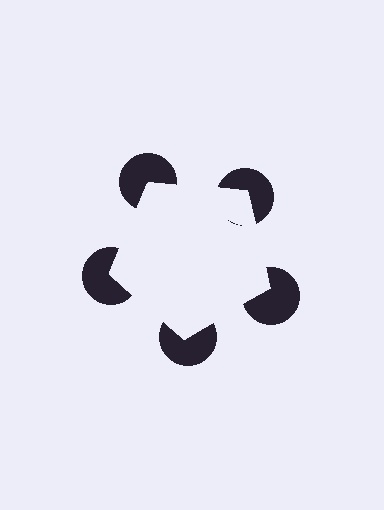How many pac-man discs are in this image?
There are 5 — one at each vertex of the illusory pentagon.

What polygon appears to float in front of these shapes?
An illusory pentagon — its edges are inferred from the aligned wedge cuts in the pac-man discs, not physically drawn.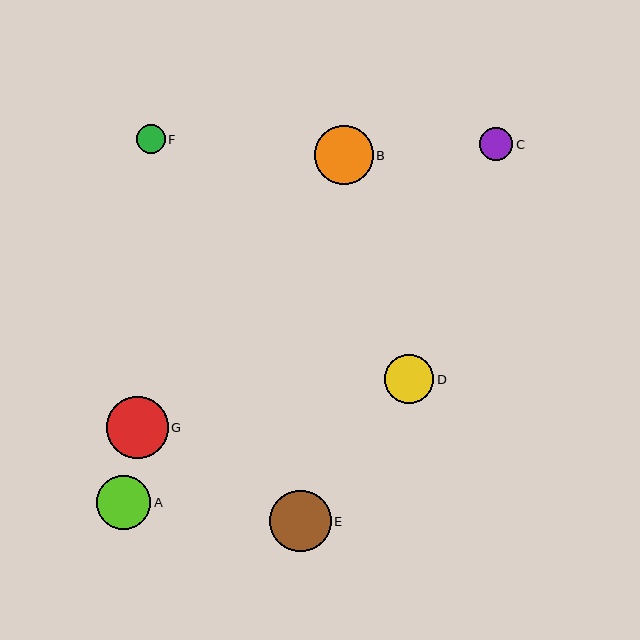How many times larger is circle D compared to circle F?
Circle D is approximately 1.7 times the size of circle F.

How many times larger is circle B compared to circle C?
Circle B is approximately 1.8 times the size of circle C.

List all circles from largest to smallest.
From largest to smallest: G, E, B, A, D, C, F.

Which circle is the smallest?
Circle F is the smallest with a size of approximately 28 pixels.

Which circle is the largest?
Circle G is the largest with a size of approximately 62 pixels.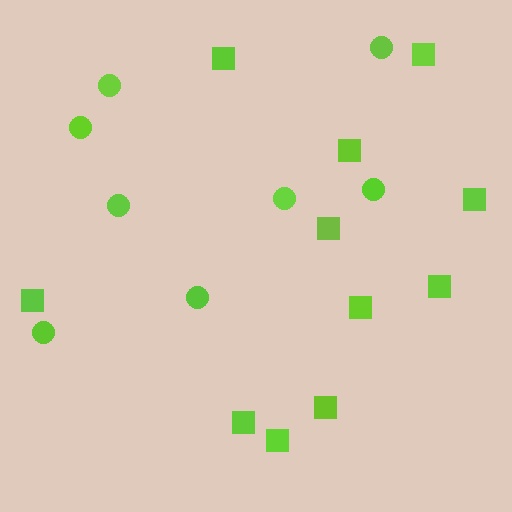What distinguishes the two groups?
There are 2 groups: one group of circles (8) and one group of squares (11).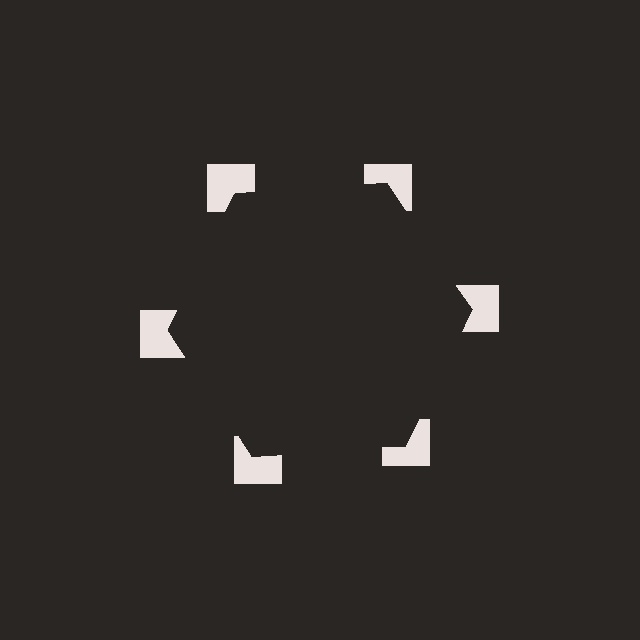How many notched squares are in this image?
There are 6 — one at each vertex of the illusory hexagon.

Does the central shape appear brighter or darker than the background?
It typically appears slightly darker than the background, even though no actual brightness change is drawn.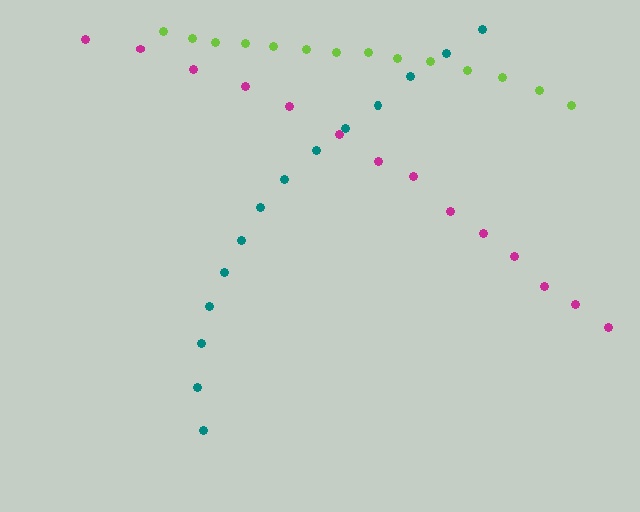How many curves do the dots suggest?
There are 3 distinct paths.